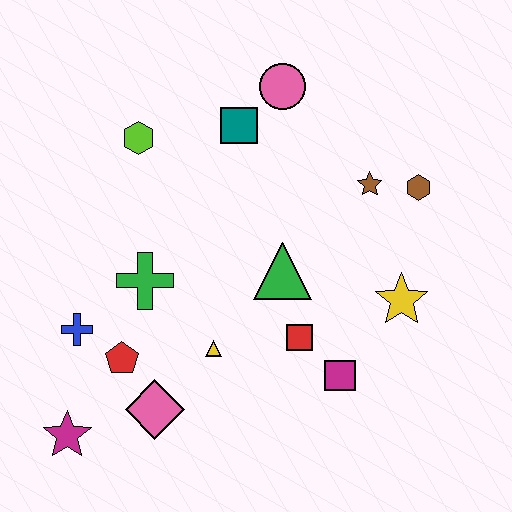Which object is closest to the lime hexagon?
The teal square is closest to the lime hexagon.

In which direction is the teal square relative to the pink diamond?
The teal square is above the pink diamond.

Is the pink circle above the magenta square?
Yes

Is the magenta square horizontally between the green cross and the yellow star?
Yes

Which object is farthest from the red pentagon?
The brown hexagon is farthest from the red pentagon.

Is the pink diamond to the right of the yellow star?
No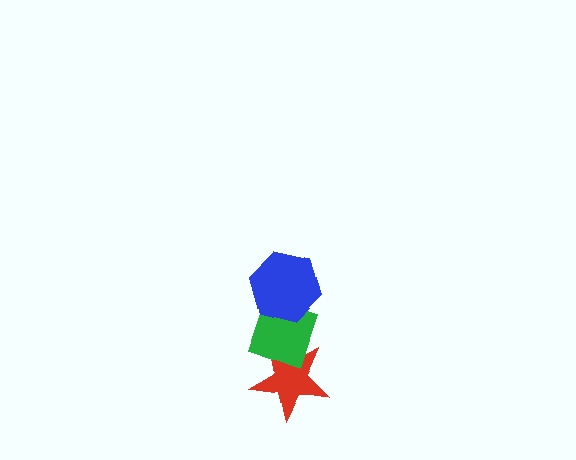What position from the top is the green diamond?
The green diamond is 2nd from the top.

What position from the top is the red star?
The red star is 3rd from the top.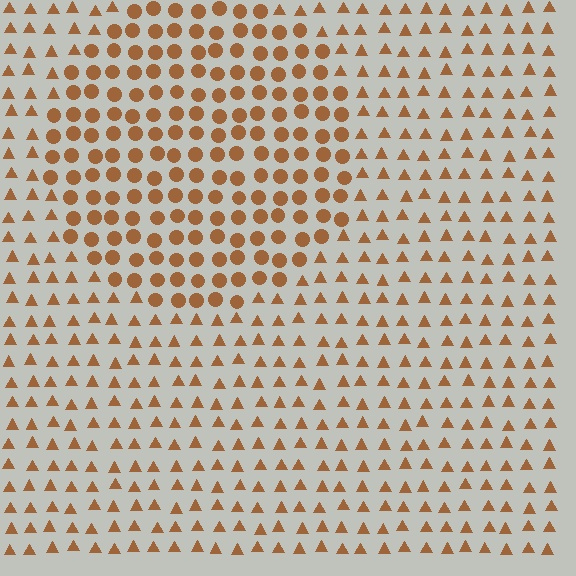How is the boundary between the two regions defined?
The boundary is defined by a change in element shape: circles inside vs. triangles outside. All elements share the same color and spacing.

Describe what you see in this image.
The image is filled with small brown elements arranged in a uniform grid. A circle-shaped region contains circles, while the surrounding area contains triangles. The boundary is defined purely by the change in element shape.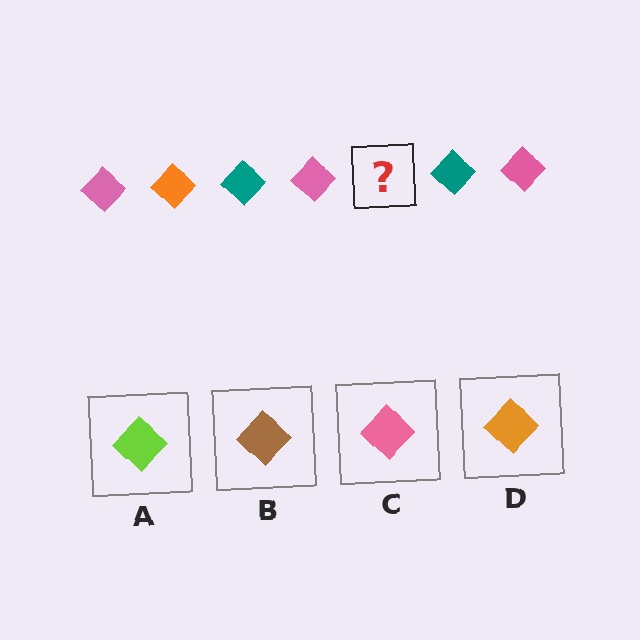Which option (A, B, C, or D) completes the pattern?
D.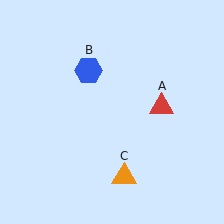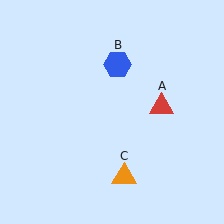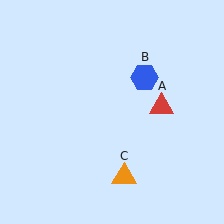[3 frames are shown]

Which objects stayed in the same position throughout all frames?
Red triangle (object A) and orange triangle (object C) remained stationary.